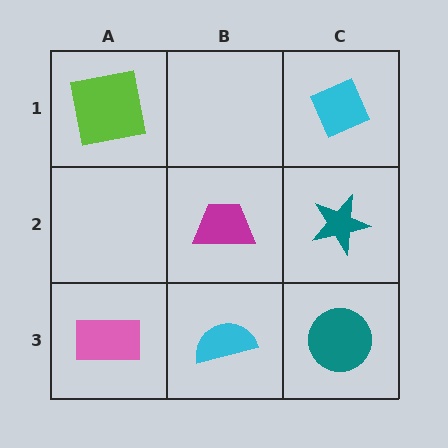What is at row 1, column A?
A lime square.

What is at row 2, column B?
A magenta trapezoid.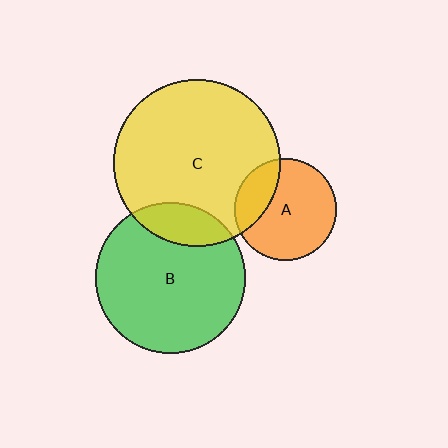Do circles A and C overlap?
Yes.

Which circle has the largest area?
Circle C (yellow).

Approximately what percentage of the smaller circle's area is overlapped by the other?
Approximately 25%.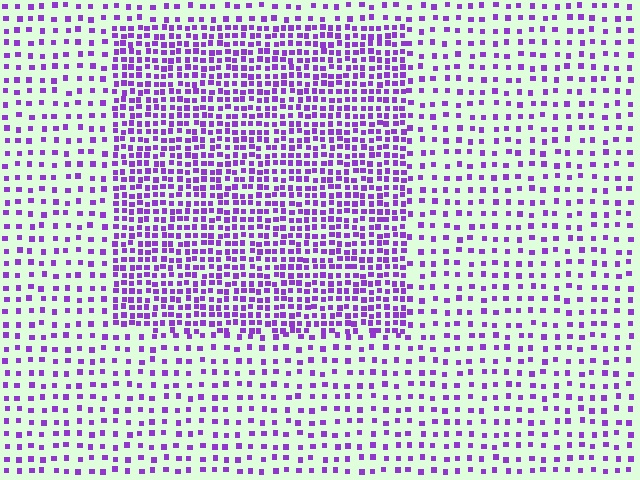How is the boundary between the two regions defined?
The boundary is defined by a change in element density (approximately 2.3x ratio). All elements are the same color, size, and shape.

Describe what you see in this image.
The image contains small purple elements arranged at two different densities. A rectangle-shaped region is visible where the elements are more densely packed than the surrounding area.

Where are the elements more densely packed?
The elements are more densely packed inside the rectangle boundary.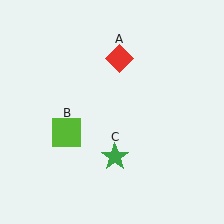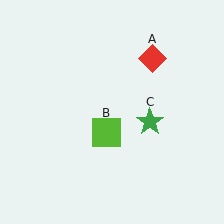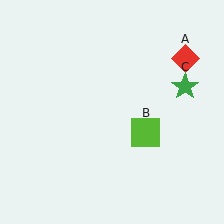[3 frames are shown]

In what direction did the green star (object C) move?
The green star (object C) moved up and to the right.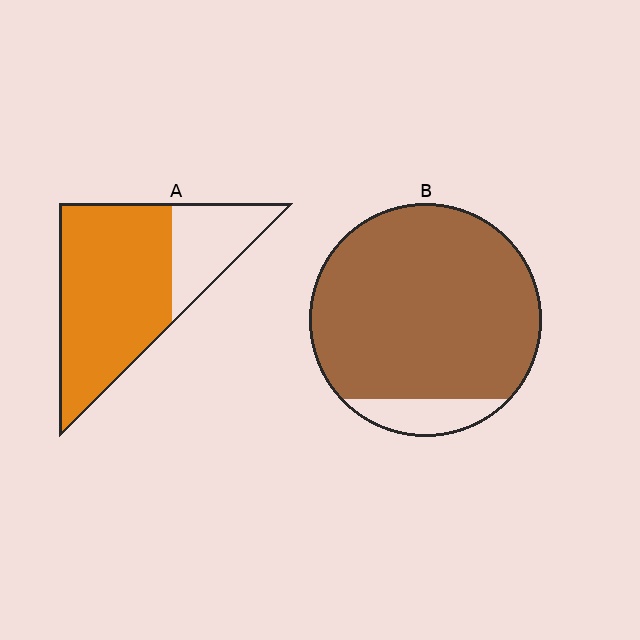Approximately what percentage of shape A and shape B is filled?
A is approximately 75% and B is approximately 90%.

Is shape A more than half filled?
Yes.